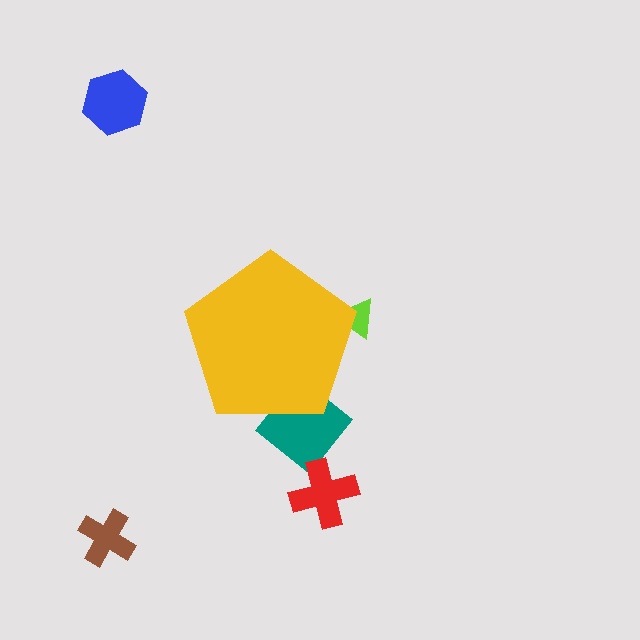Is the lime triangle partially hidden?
Yes, the lime triangle is partially hidden behind the yellow pentagon.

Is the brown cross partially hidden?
No, the brown cross is fully visible.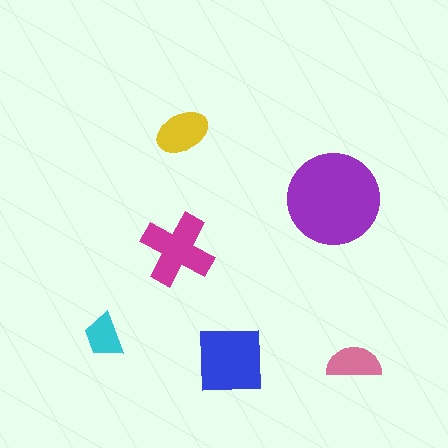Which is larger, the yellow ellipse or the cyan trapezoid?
The yellow ellipse.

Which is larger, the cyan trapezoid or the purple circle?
The purple circle.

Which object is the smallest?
The cyan trapezoid.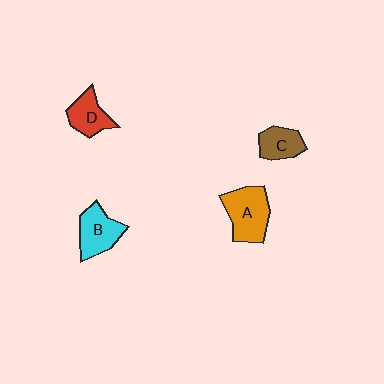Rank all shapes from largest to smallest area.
From largest to smallest: A (orange), B (cyan), D (red), C (brown).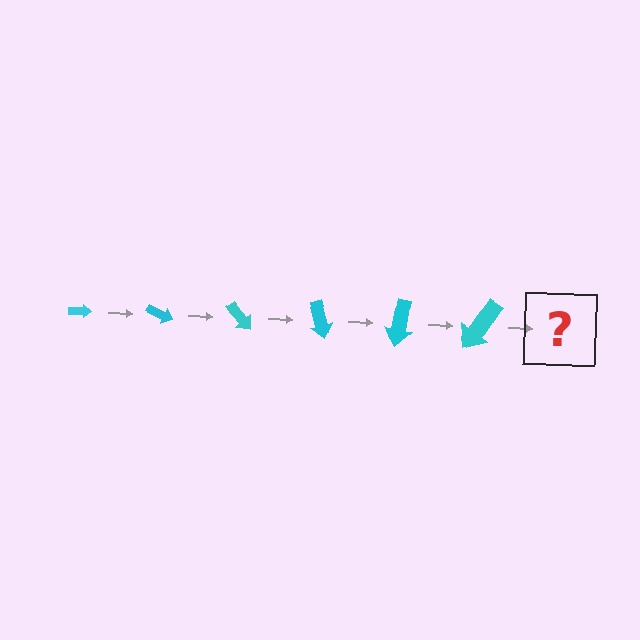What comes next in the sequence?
The next element should be an arrow, larger than the previous one and rotated 150 degrees from the start.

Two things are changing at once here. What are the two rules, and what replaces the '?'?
The two rules are that the arrow grows larger each step and it rotates 25 degrees each step. The '?' should be an arrow, larger than the previous one and rotated 150 degrees from the start.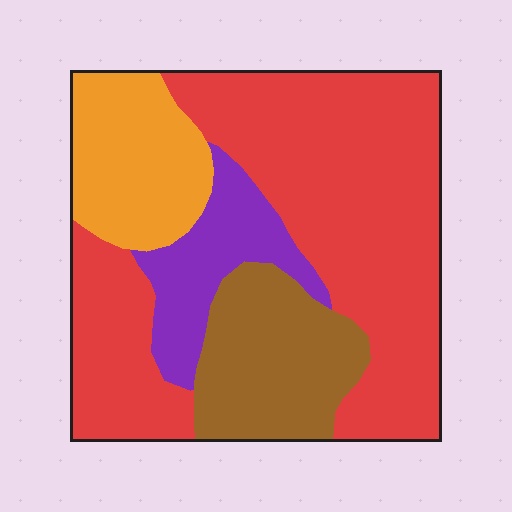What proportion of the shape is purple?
Purple takes up about one eighth (1/8) of the shape.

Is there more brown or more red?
Red.